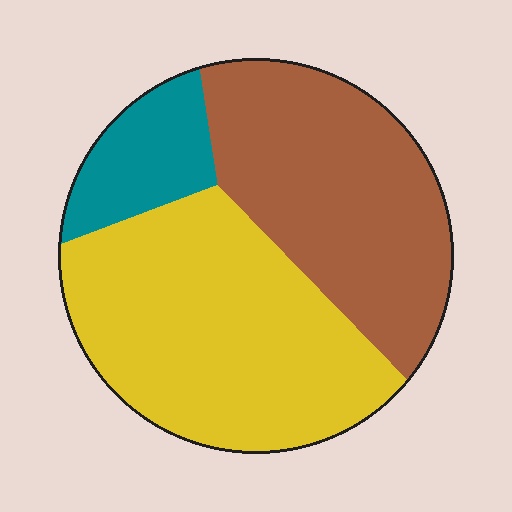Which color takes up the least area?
Teal, at roughly 15%.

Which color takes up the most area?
Yellow, at roughly 50%.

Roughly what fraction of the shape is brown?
Brown covers roughly 40% of the shape.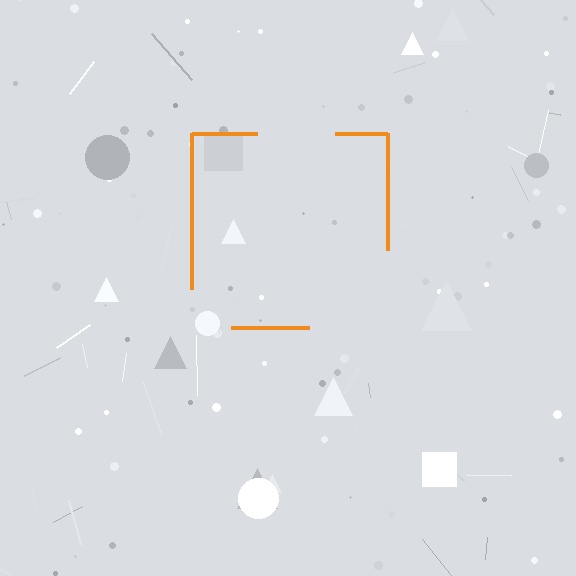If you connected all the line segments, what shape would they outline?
They would outline a square.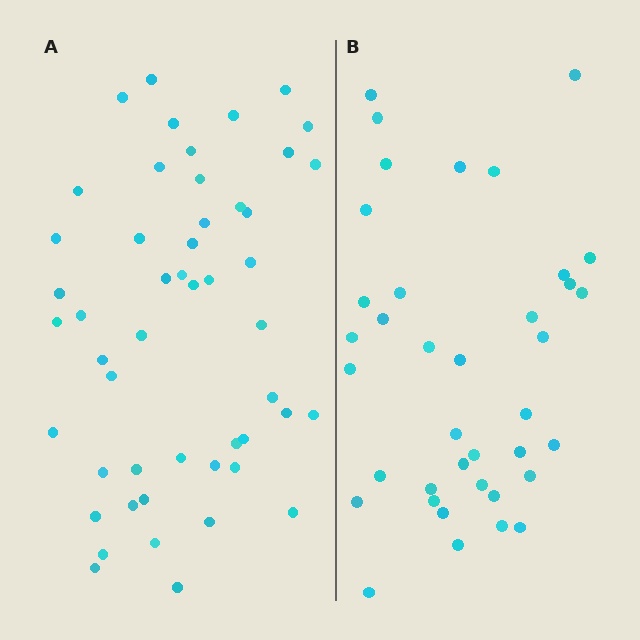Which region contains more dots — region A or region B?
Region A (the left region) has more dots.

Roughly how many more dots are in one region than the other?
Region A has roughly 12 or so more dots than region B.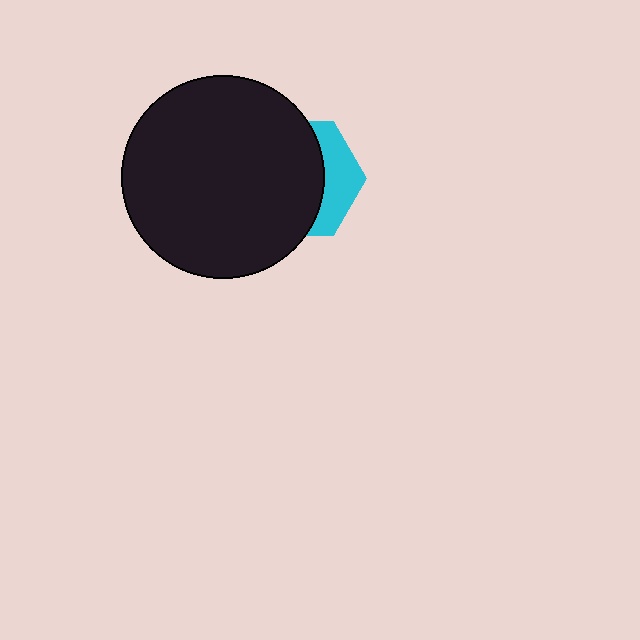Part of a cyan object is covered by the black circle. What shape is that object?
It is a hexagon.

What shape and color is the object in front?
The object in front is a black circle.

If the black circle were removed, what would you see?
You would see the complete cyan hexagon.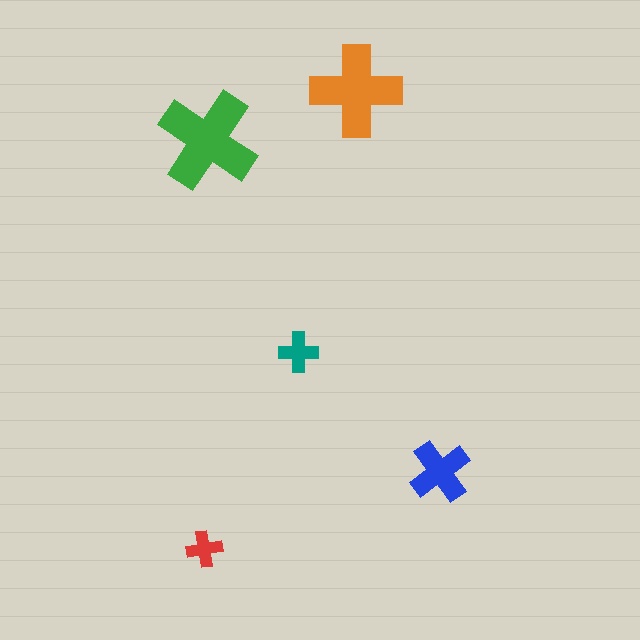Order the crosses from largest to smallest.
the green one, the orange one, the blue one, the teal one, the red one.